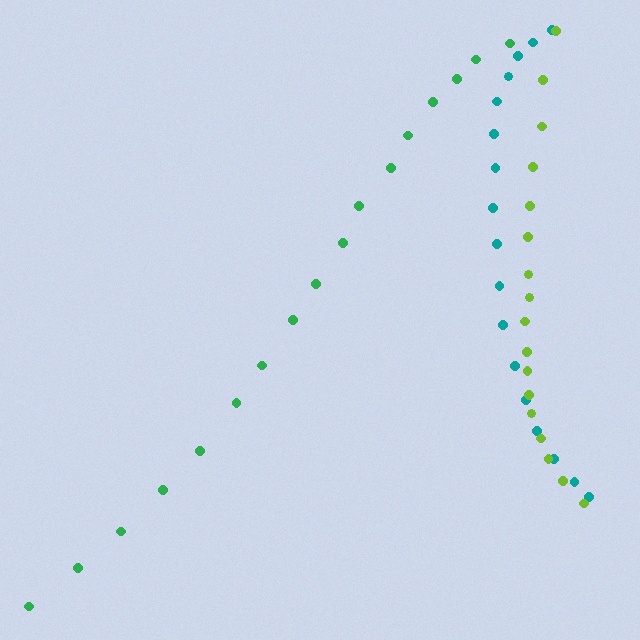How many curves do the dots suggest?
There are 3 distinct paths.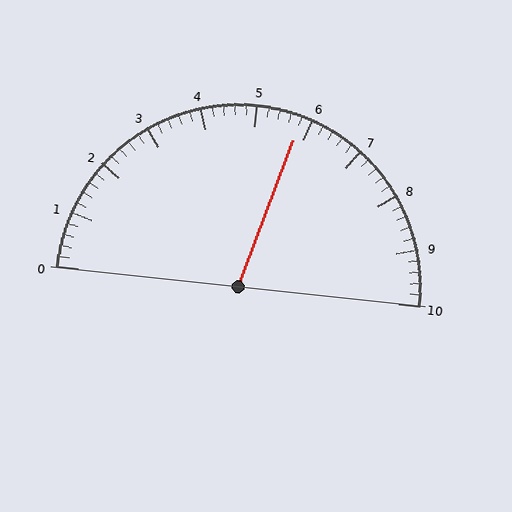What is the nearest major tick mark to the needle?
The nearest major tick mark is 6.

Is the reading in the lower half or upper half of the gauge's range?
The reading is in the upper half of the range (0 to 10).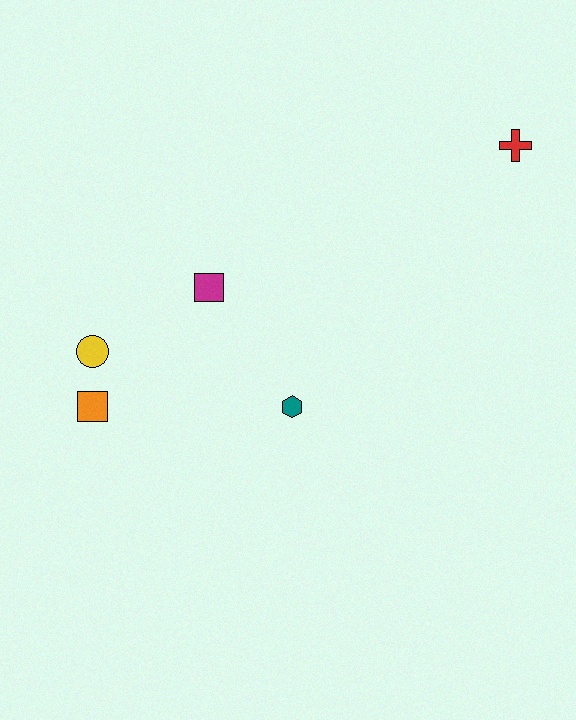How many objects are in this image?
There are 5 objects.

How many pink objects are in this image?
There are no pink objects.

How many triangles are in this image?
There are no triangles.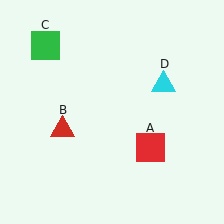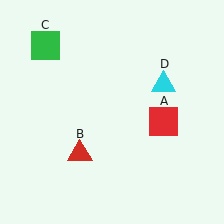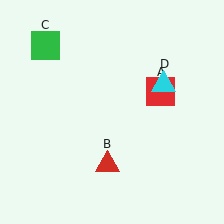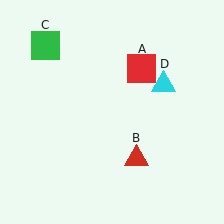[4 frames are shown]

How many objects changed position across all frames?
2 objects changed position: red square (object A), red triangle (object B).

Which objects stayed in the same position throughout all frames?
Green square (object C) and cyan triangle (object D) remained stationary.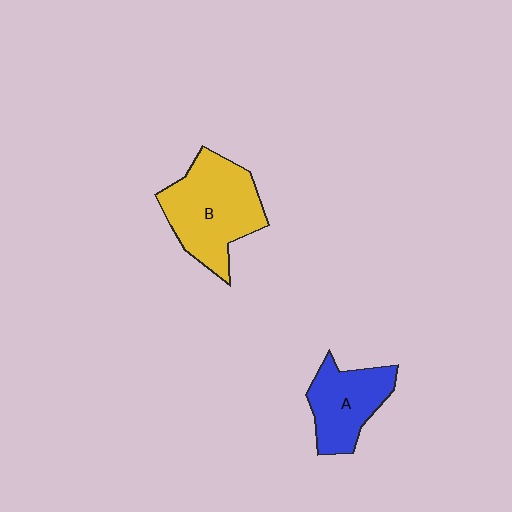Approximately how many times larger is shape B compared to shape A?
Approximately 1.5 times.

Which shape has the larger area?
Shape B (yellow).